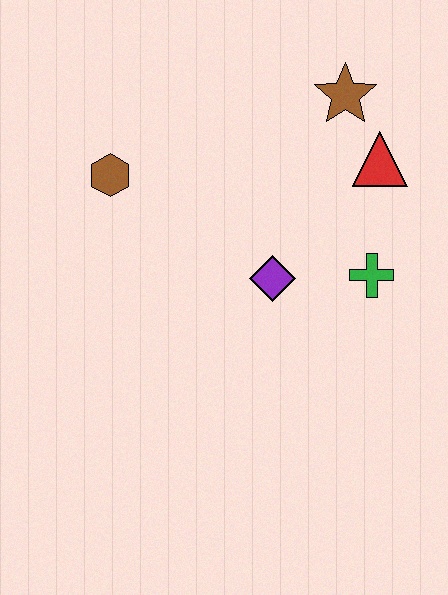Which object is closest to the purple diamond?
The green cross is closest to the purple diamond.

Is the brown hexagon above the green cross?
Yes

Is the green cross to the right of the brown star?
Yes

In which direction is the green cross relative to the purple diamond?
The green cross is to the right of the purple diamond.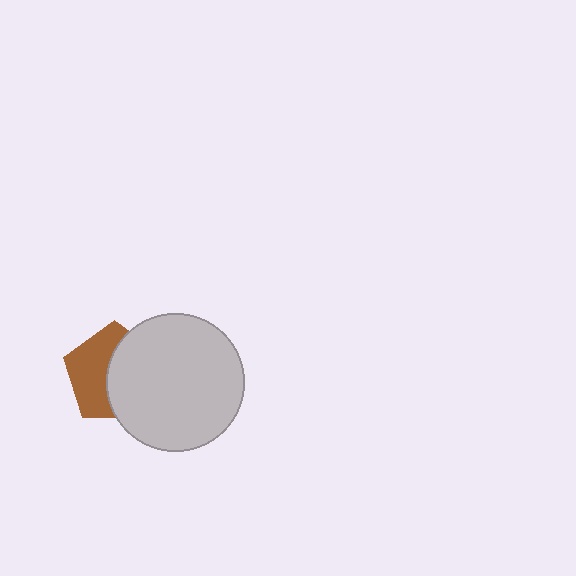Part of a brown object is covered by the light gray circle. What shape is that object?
It is a pentagon.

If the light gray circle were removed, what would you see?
You would see the complete brown pentagon.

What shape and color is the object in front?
The object in front is a light gray circle.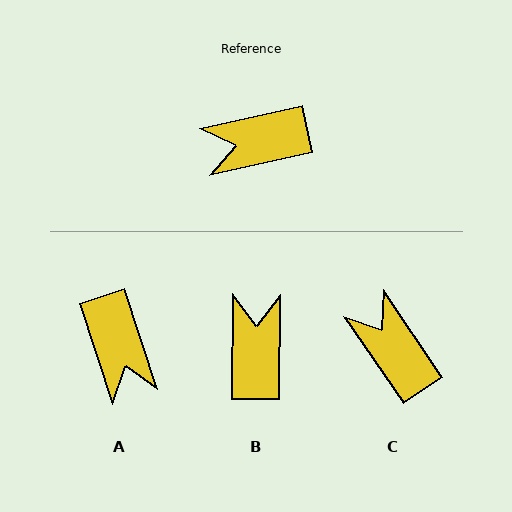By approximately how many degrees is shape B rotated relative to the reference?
Approximately 103 degrees clockwise.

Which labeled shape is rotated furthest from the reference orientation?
B, about 103 degrees away.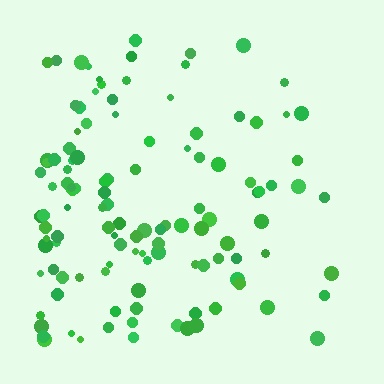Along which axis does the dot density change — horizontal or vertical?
Horizontal.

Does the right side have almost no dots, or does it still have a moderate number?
Still a moderate number, just noticeably fewer than the left.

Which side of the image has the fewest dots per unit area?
The right.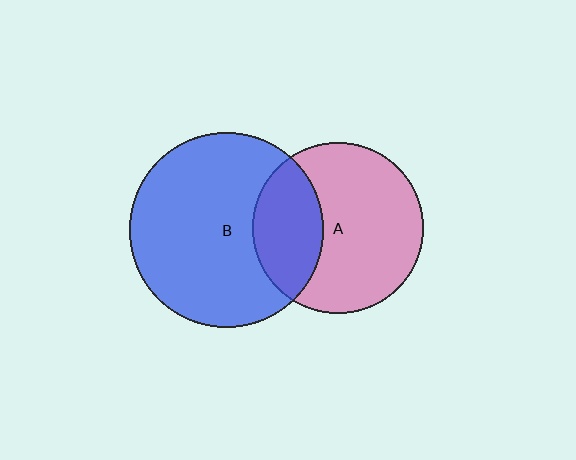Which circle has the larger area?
Circle B (blue).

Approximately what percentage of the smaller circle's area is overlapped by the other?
Approximately 30%.